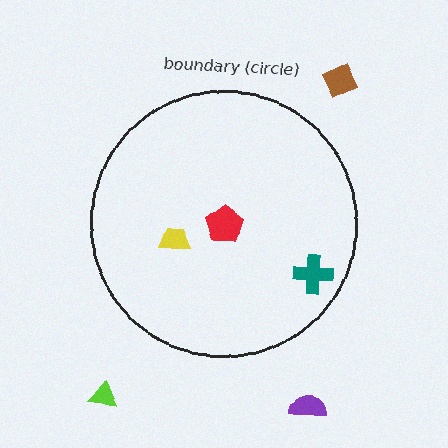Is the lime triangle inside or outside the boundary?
Outside.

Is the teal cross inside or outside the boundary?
Inside.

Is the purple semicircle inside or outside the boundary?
Outside.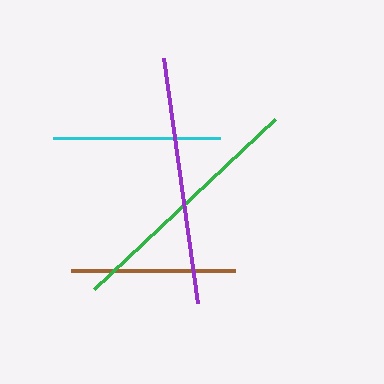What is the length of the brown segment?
The brown segment is approximately 165 pixels long.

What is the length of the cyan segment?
The cyan segment is approximately 167 pixels long.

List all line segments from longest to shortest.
From longest to shortest: green, purple, cyan, brown.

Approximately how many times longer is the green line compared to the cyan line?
The green line is approximately 1.5 times the length of the cyan line.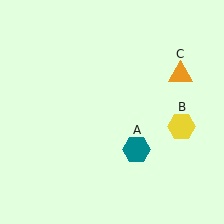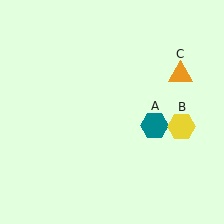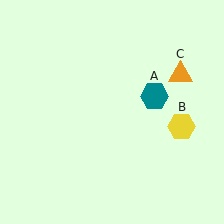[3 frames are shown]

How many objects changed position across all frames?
1 object changed position: teal hexagon (object A).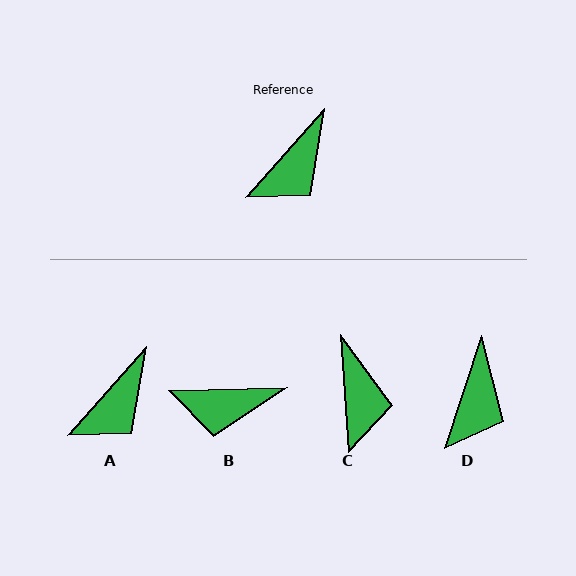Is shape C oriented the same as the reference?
No, it is off by about 46 degrees.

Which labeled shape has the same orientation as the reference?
A.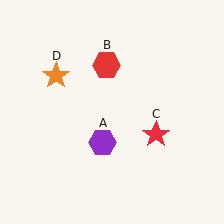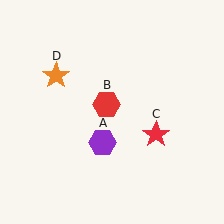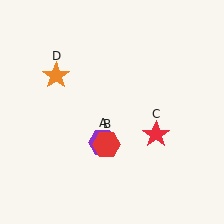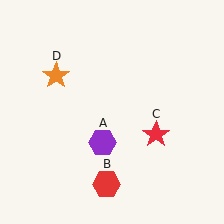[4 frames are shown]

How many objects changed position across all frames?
1 object changed position: red hexagon (object B).